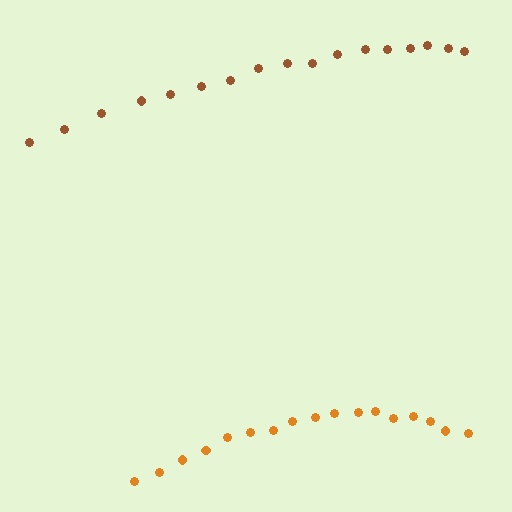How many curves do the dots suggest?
There are 2 distinct paths.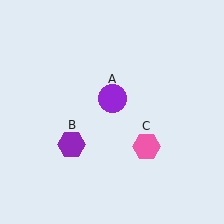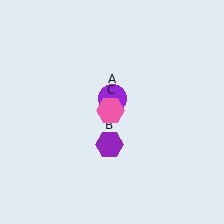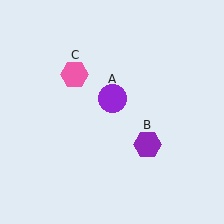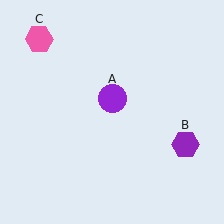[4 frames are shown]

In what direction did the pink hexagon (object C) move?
The pink hexagon (object C) moved up and to the left.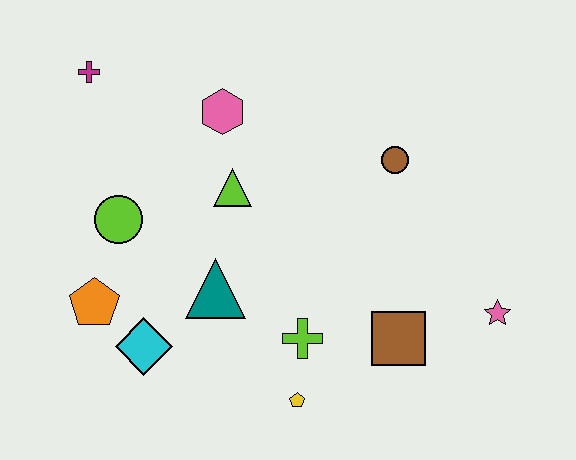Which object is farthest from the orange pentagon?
The pink star is farthest from the orange pentagon.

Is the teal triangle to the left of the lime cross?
Yes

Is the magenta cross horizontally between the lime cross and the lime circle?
No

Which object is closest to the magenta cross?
The pink hexagon is closest to the magenta cross.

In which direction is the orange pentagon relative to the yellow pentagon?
The orange pentagon is to the left of the yellow pentagon.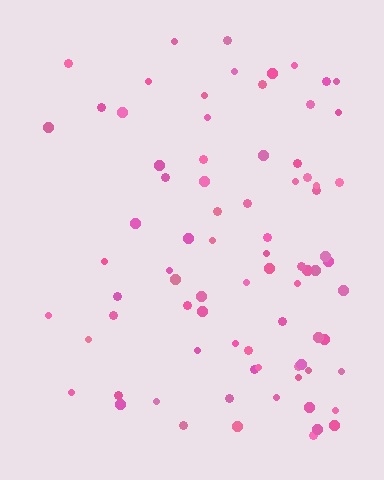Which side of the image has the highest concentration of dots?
The right.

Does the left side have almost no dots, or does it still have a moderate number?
Still a moderate number, just noticeably fewer than the right.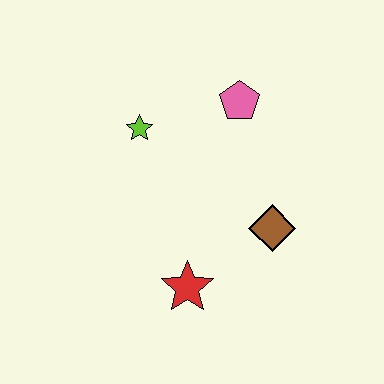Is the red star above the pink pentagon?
No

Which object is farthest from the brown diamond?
The lime star is farthest from the brown diamond.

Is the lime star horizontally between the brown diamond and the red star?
No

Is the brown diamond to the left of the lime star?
No